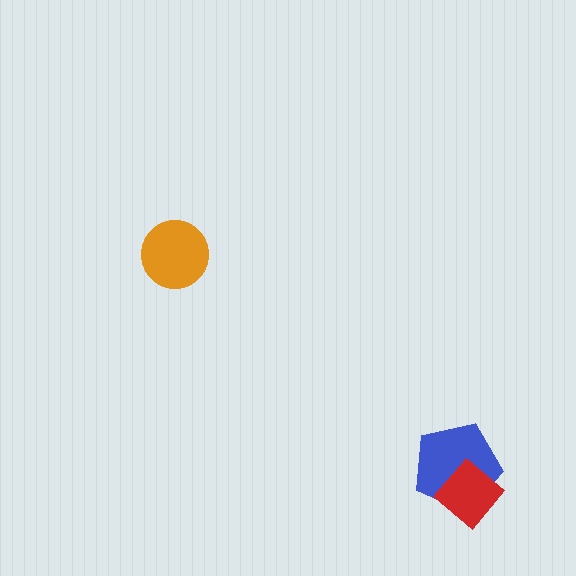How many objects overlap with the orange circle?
0 objects overlap with the orange circle.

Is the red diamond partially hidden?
No, no other shape covers it.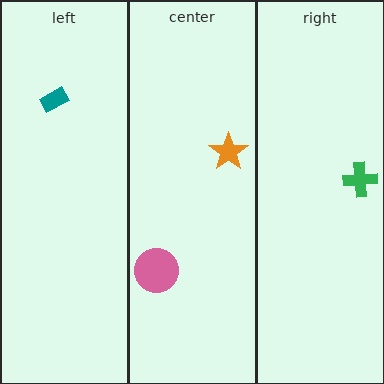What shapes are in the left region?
The teal rectangle.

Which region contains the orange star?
The center region.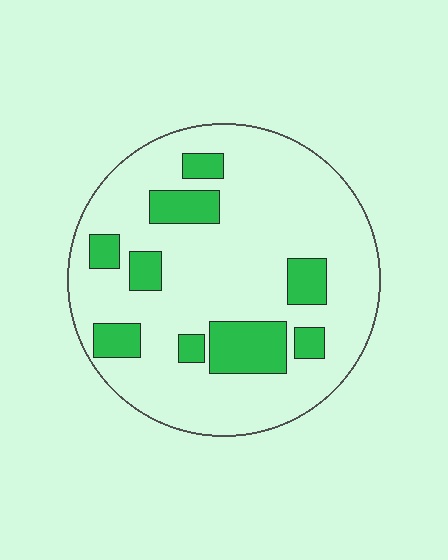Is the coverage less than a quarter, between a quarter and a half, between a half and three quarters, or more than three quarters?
Less than a quarter.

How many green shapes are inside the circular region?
9.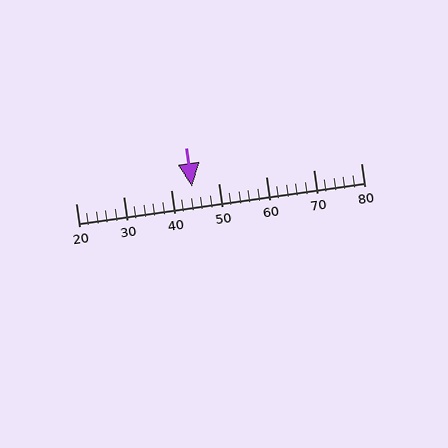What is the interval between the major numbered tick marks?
The major tick marks are spaced 10 units apart.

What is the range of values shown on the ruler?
The ruler shows values from 20 to 80.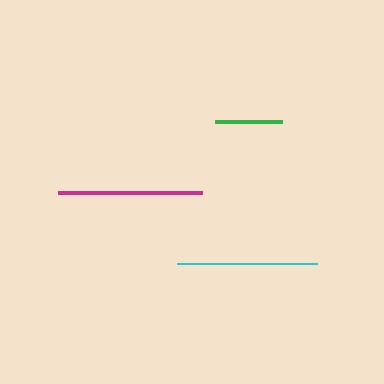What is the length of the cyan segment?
The cyan segment is approximately 140 pixels long.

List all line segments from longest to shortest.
From longest to shortest: magenta, cyan, green.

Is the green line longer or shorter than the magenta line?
The magenta line is longer than the green line.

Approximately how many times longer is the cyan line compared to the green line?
The cyan line is approximately 2.1 times the length of the green line.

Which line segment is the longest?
The magenta line is the longest at approximately 144 pixels.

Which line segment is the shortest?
The green line is the shortest at approximately 67 pixels.